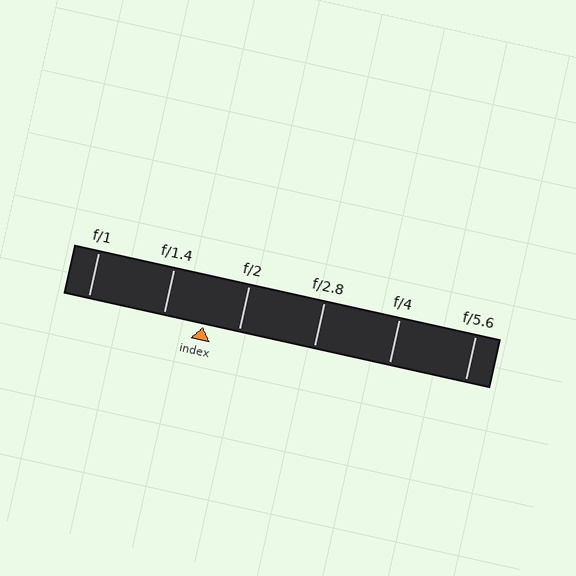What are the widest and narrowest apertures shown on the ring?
The widest aperture shown is f/1 and the narrowest is f/5.6.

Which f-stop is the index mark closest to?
The index mark is closest to f/2.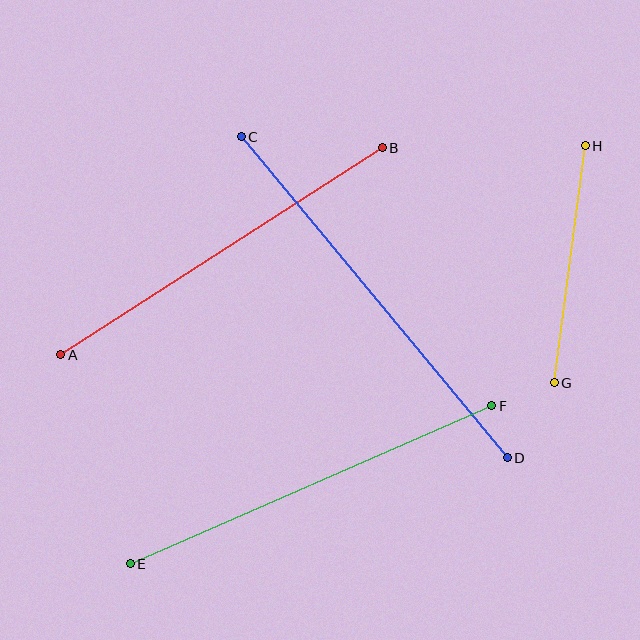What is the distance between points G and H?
The distance is approximately 239 pixels.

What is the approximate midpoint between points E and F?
The midpoint is at approximately (311, 485) pixels.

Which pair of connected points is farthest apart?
Points C and D are farthest apart.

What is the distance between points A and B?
The distance is approximately 382 pixels.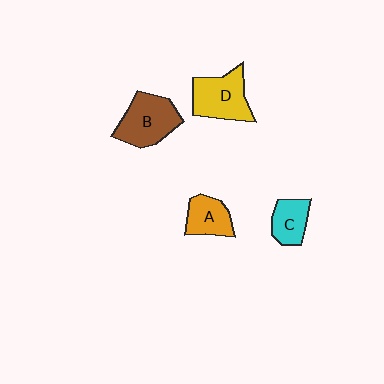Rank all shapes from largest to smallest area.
From largest to smallest: B (brown), D (yellow), A (orange), C (cyan).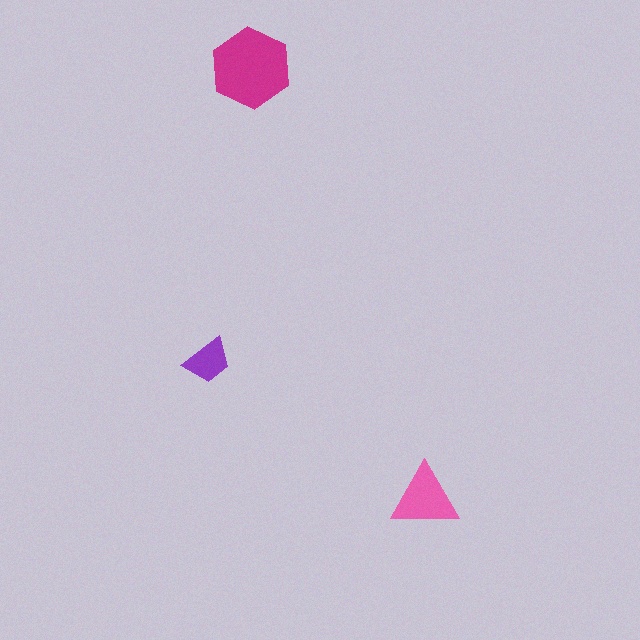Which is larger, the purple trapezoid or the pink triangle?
The pink triangle.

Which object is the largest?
The magenta hexagon.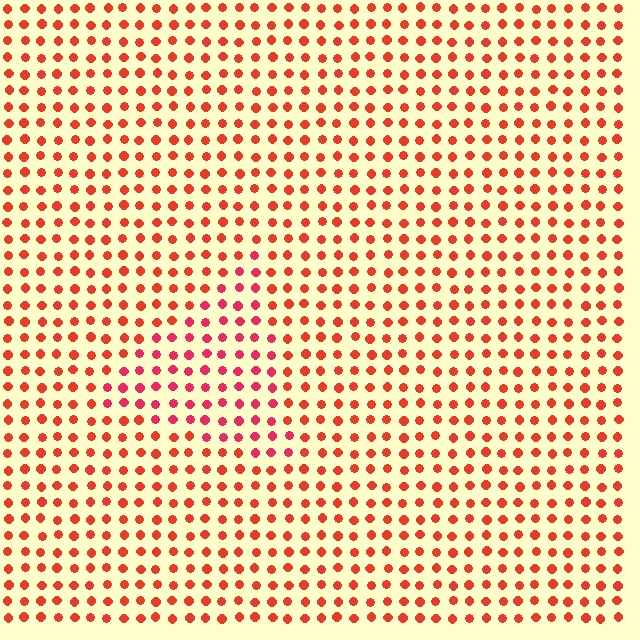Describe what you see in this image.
The image is filled with small red elements in a uniform arrangement. A triangle-shaped region is visible where the elements are tinted to a slightly different hue, forming a subtle color boundary.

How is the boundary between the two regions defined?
The boundary is defined purely by a slight shift in hue (about 24 degrees). Spacing, size, and orientation are identical on both sides.